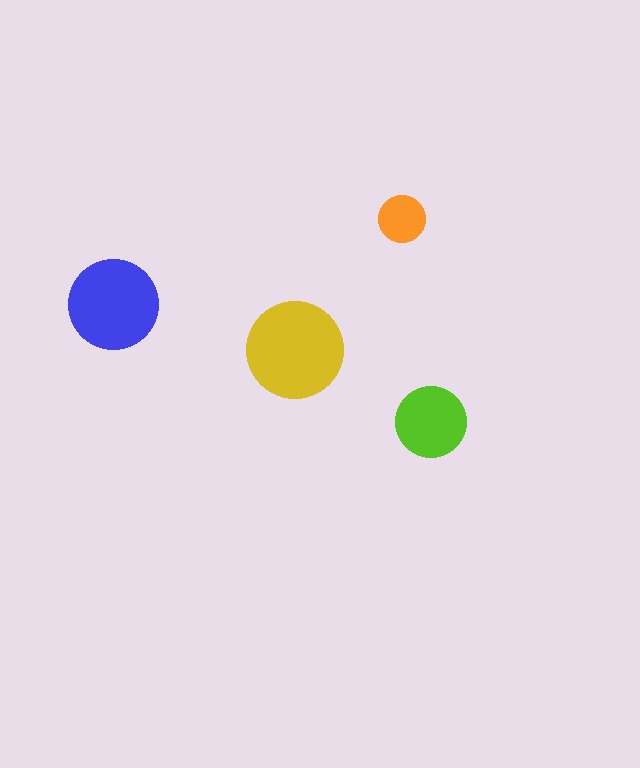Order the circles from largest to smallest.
the yellow one, the blue one, the lime one, the orange one.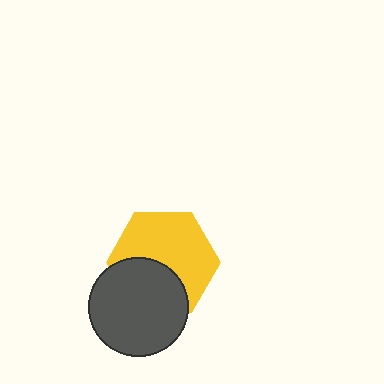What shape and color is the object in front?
The object in front is a dark gray circle.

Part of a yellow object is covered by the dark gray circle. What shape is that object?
It is a hexagon.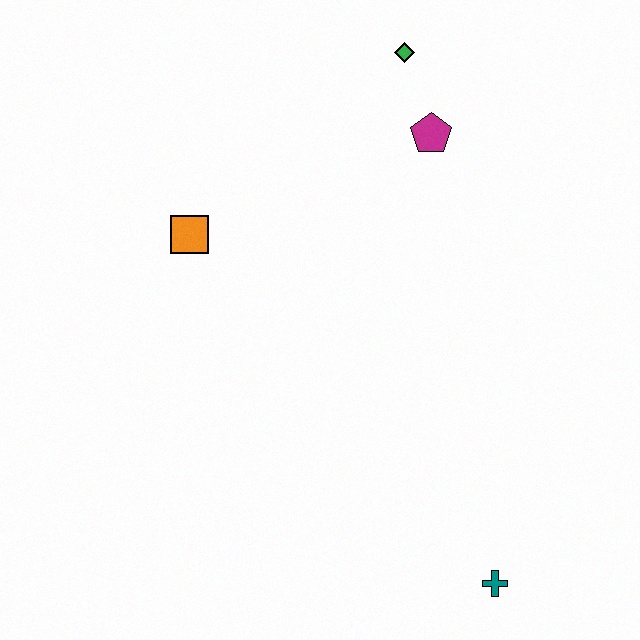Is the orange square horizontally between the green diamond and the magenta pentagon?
No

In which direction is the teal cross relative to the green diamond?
The teal cross is below the green diamond.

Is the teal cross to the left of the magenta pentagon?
No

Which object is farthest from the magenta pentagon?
The teal cross is farthest from the magenta pentagon.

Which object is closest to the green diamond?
The magenta pentagon is closest to the green diamond.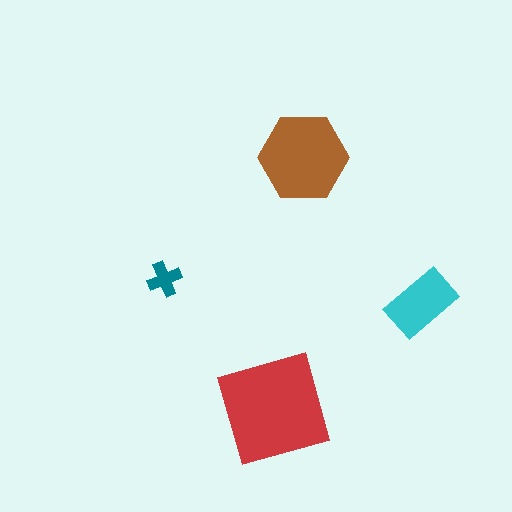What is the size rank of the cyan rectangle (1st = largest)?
3rd.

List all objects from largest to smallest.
The red diamond, the brown hexagon, the cyan rectangle, the teal cross.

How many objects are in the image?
There are 4 objects in the image.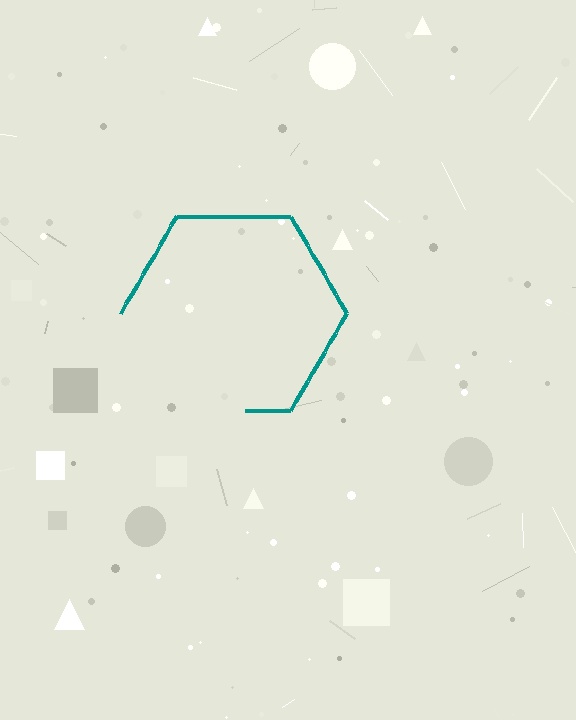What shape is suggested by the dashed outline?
The dashed outline suggests a hexagon.